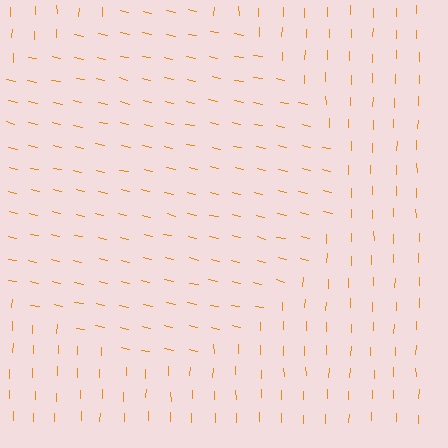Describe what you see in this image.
The image is filled with small orange line segments. A circle region in the image has lines oriented differently from the surrounding lines, creating a visible texture boundary.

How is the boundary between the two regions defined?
The boundary is defined purely by a change in line orientation (approximately 78 degrees difference). All lines are the same color and thickness.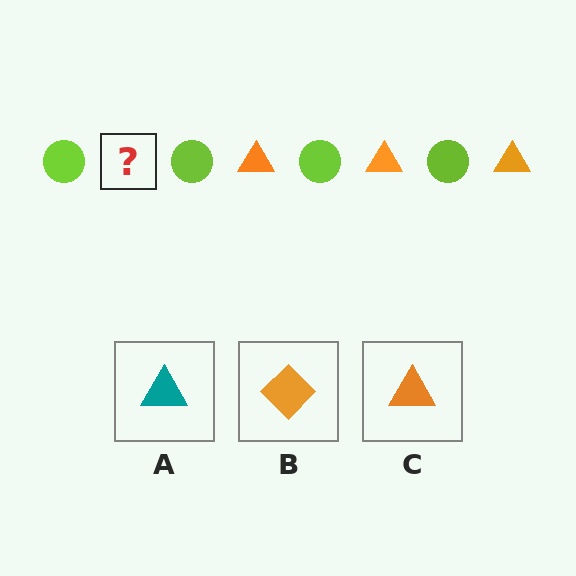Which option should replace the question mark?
Option C.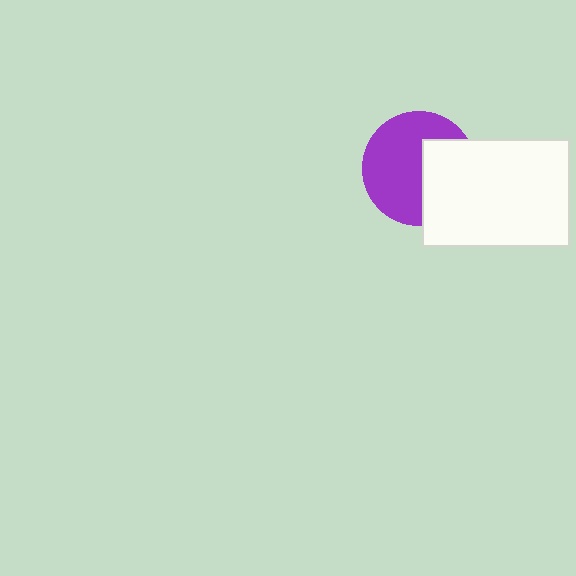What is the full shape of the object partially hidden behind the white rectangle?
The partially hidden object is a purple circle.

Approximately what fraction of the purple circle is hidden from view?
Roughly 38% of the purple circle is hidden behind the white rectangle.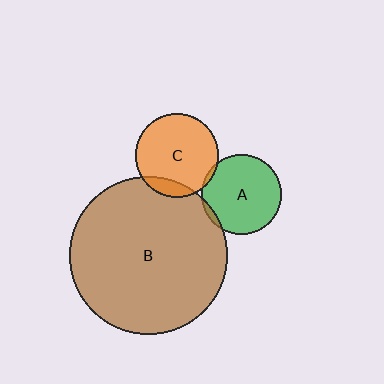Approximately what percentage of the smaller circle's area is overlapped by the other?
Approximately 5%.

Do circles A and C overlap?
Yes.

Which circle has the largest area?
Circle B (brown).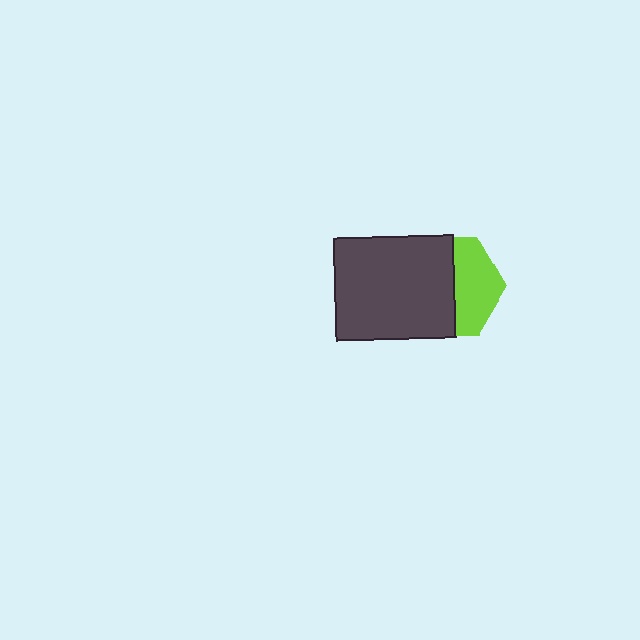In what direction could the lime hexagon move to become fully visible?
The lime hexagon could move right. That would shift it out from behind the dark gray rectangle entirely.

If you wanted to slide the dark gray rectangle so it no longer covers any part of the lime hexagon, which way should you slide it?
Slide it left — that is the most direct way to separate the two shapes.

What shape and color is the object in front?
The object in front is a dark gray rectangle.